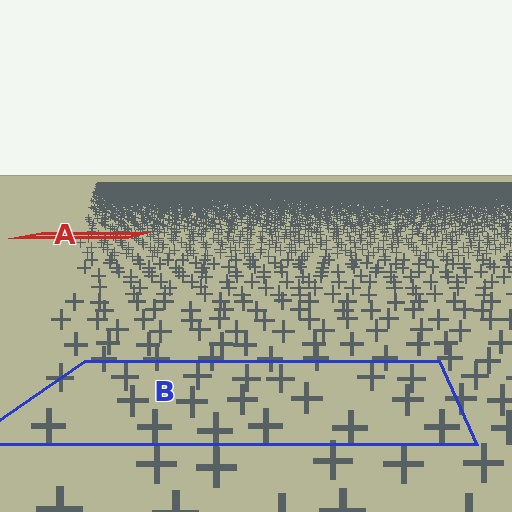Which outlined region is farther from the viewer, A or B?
Region A is farther from the viewer — the texture elements inside it appear smaller and more densely packed.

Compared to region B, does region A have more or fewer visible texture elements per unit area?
Region A has more texture elements per unit area — they are packed more densely because it is farther away.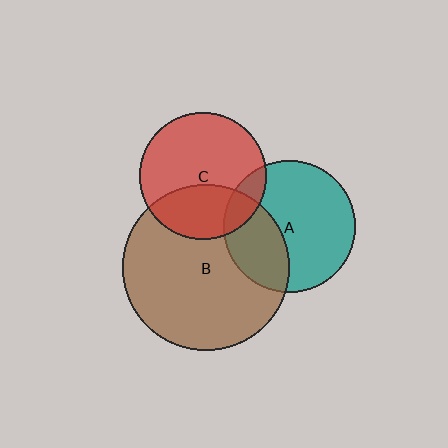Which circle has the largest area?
Circle B (brown).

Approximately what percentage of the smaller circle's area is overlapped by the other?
Approximately 35%.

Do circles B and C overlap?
Yes.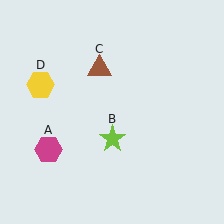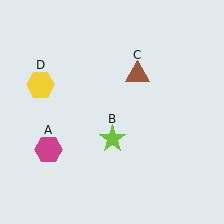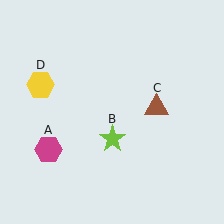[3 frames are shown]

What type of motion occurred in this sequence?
The brown triangle (object C) rotated clockwise around the center of the scene.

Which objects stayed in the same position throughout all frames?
Magenta hexagon (object A) and lime star (object B) and yellow hexagon (object D) remained stationary.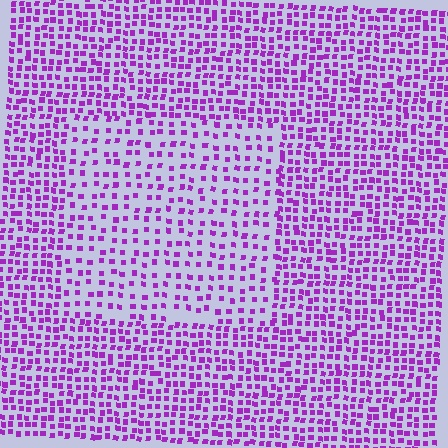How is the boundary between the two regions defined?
The boundary is defined by a change in element density (approximately 1.8x ratio). All elements are the same color, size, and shape.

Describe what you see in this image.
The image contains small purple elements arranged at two different densities. A rectangle-shaped region is visible where the elements are less densely packed than the surrounding area.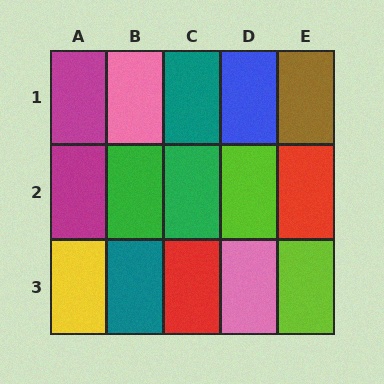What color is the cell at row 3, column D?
Pink.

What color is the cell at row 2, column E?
Red.